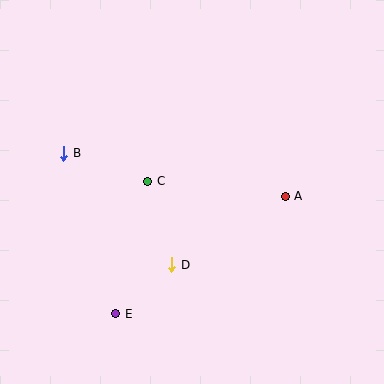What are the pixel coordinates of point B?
Point B is at (64, 153).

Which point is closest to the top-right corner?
Point A is closest to the top-right corner.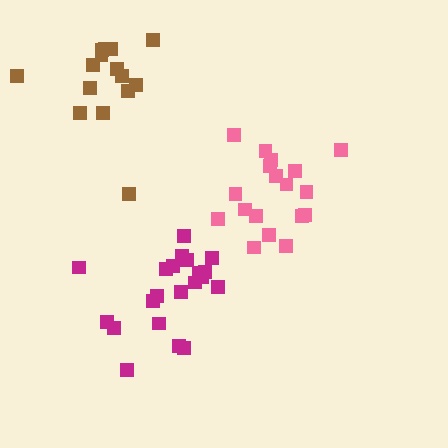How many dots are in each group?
Group 1: 21 dots, Group 2: 15 dots, Group 3: 18 dots (54 total).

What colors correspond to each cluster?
The clusters are colored: magenta, brown, pink.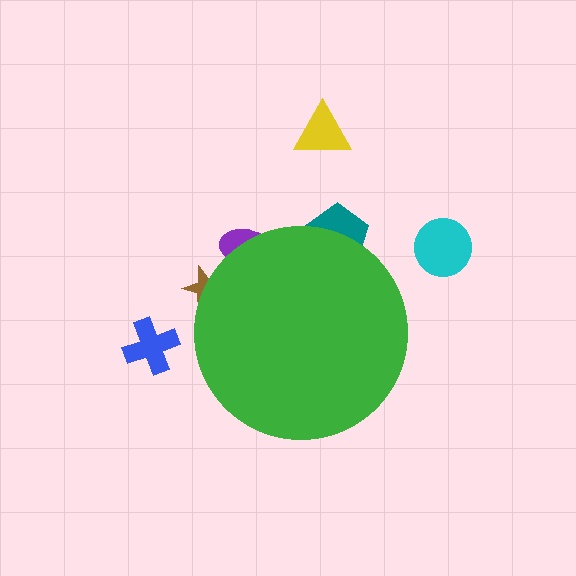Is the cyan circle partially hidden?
No, the cyan circle is fully visible.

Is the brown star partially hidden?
Yes, the brown star is partially hidden behind the green circle.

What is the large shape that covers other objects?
A green circle.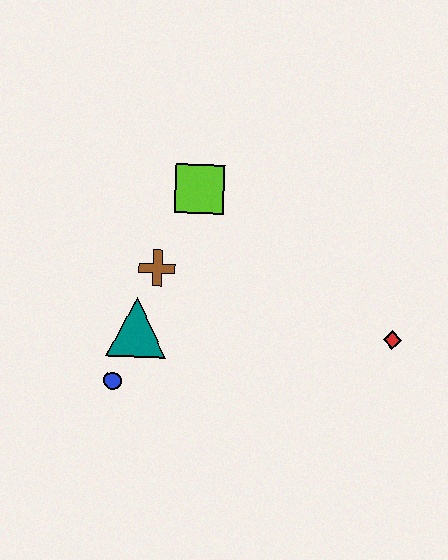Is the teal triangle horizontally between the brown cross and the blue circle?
Yes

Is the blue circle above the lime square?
No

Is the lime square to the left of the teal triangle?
No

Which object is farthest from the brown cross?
The red diamond is farthest from the brown cross.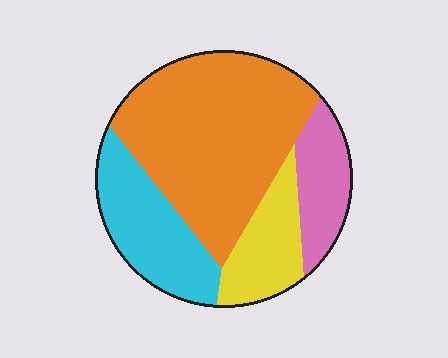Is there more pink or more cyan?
Cyan.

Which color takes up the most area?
Orange, at roughly 50%.